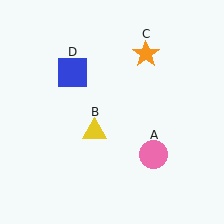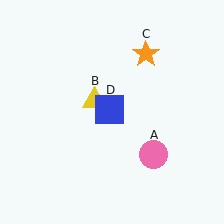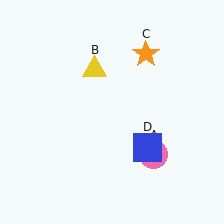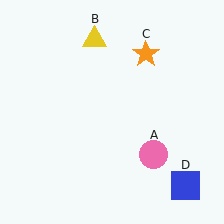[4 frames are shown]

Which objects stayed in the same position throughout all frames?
Pink circle (object A) and orange star (object C) remained stationary.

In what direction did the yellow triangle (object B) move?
The yellow triangle (object B) moved up.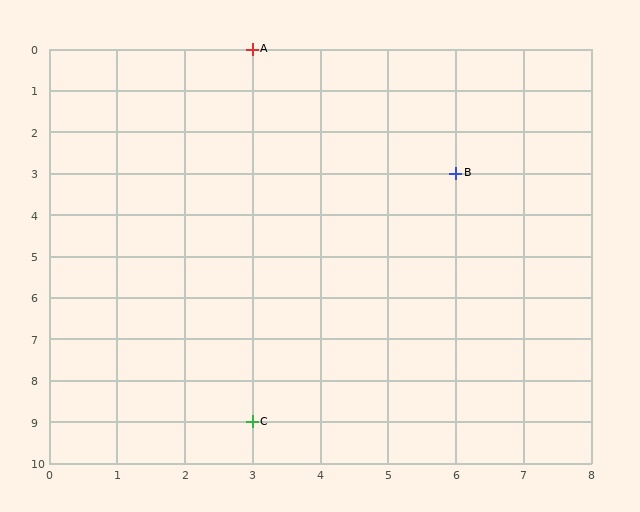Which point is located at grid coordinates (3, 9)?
Point C is at (3, 9).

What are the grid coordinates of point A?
Point A is at grid coordinates (3, 0).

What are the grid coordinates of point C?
Point C is at grid coordinates (3, 9).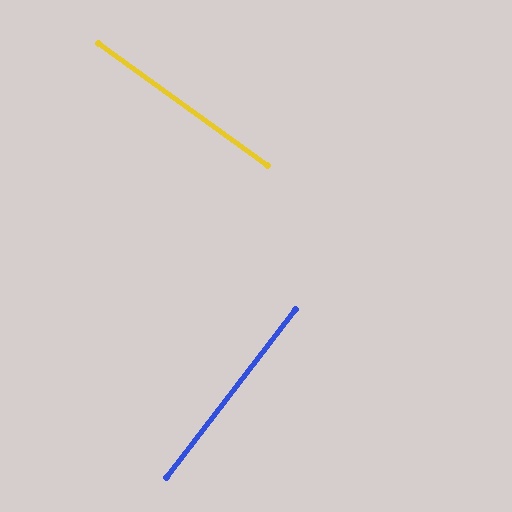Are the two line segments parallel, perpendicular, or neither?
Perpendicular — they meet at approximately 88°.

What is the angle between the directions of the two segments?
Approximately 88 degrees.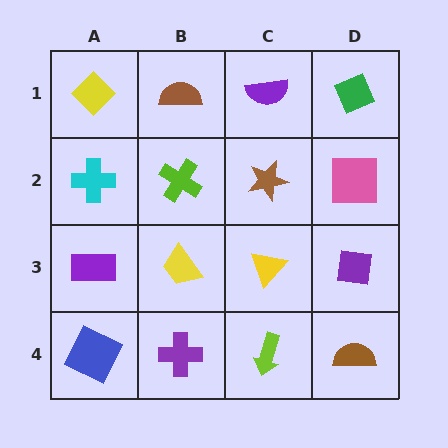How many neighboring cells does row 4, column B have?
3.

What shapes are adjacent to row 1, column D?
A pink square (row 2, column D), a purple semicircle (row 1, column C).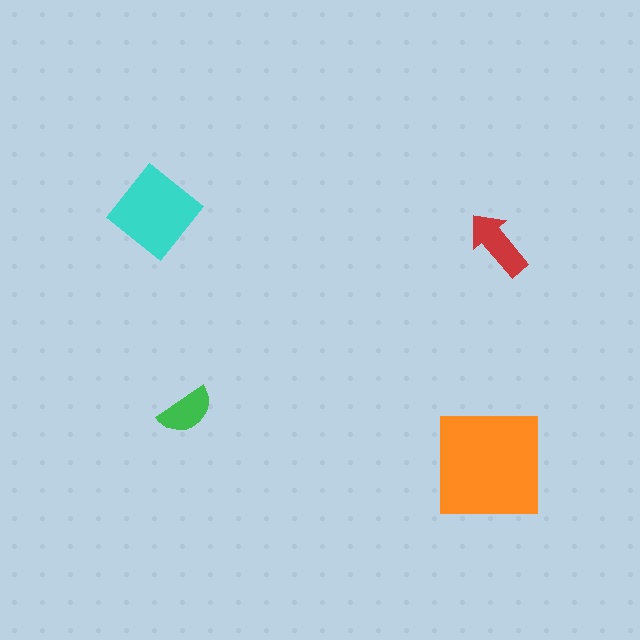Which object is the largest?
The orange square.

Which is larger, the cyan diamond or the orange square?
The orange square.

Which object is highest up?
The cyan diamond is topmost.